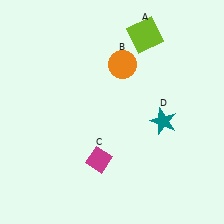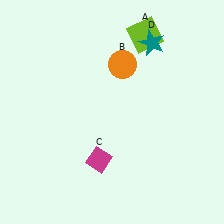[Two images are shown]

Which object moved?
The teal star (D) moved up.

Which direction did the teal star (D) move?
The teal star (D) moved up.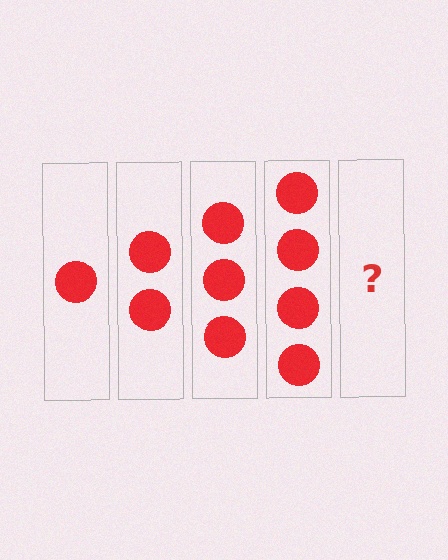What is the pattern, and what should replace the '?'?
The pattern is that each step adds one more circle. The '?' should be 5 circles.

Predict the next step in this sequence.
The next step is 5 circles.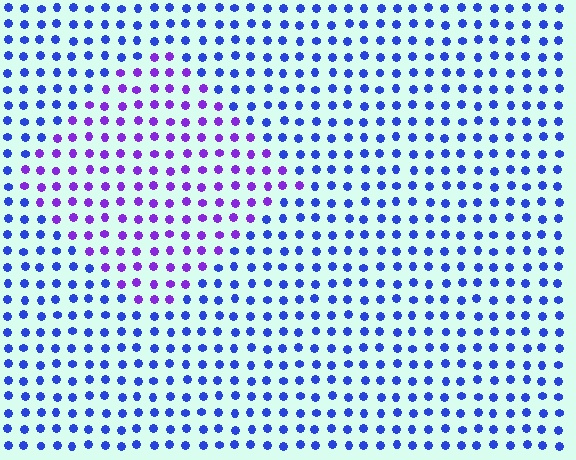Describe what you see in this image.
The image is filled with small blue elements in a uniform arrangement. A diamond-shaped region is visible where the elements are tinted to a slightly different hue, forming a subtle color boundary.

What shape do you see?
I see a diamond.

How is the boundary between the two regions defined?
The boundary is defined purely by a slight shift in hue (about 42 degrees). Spacing, size, and orientation are identical on both sides.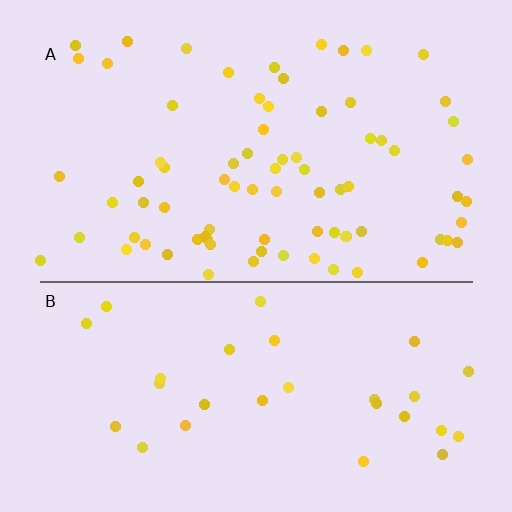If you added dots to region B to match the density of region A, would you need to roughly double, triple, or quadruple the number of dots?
Approximately triple.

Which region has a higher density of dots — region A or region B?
A (the top).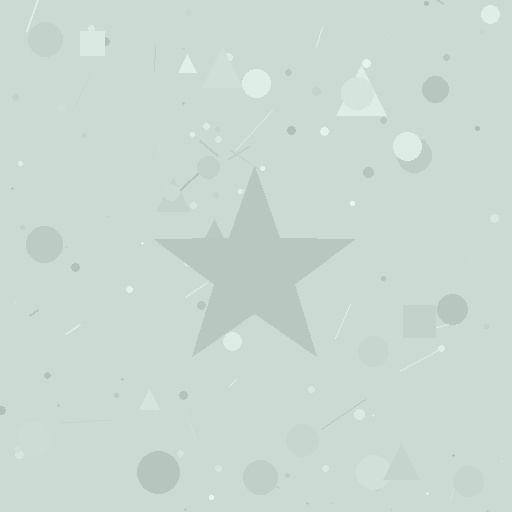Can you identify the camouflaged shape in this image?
The camouflaged shape is a star.